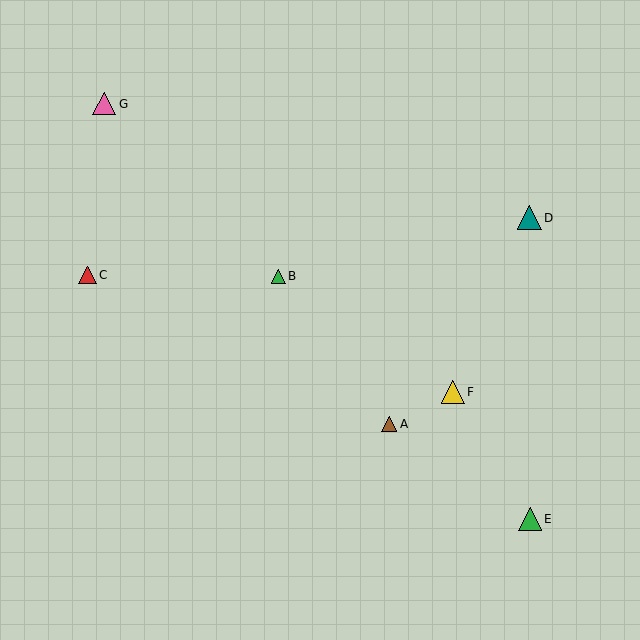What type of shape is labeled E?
Shape E is a green triangle.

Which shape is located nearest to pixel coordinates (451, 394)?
The yellow triangle (labeled F) at (453, 392) is nearest to that location.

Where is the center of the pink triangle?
The center of the pink triangle is at (104, 104).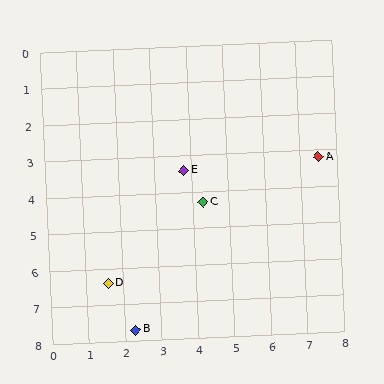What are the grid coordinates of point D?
Point D is at approximately (1.6, 6.4).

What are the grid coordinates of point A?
Point A is at approximately (7.5, 3.2).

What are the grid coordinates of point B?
Point B is at approximately (2.3, 7.7).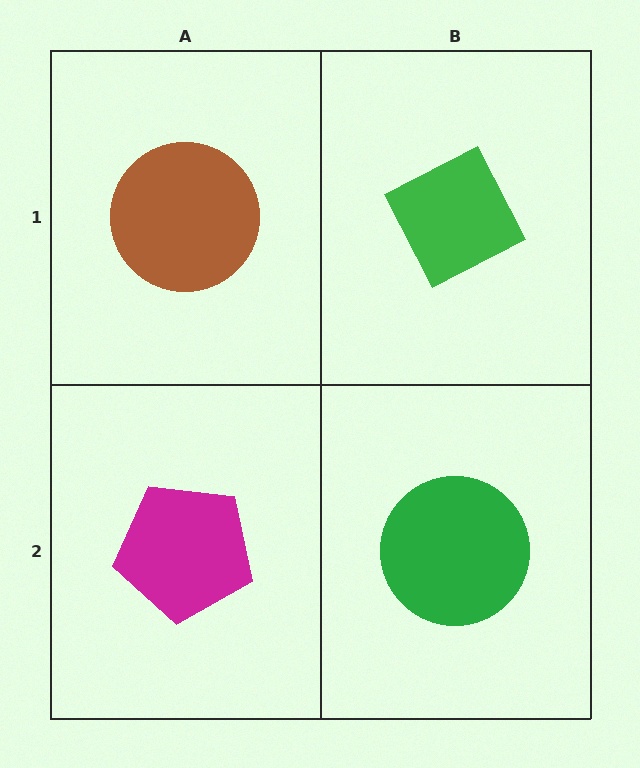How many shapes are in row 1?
2 shapes.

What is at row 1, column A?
A brown circle.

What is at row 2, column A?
A magenta pentagon.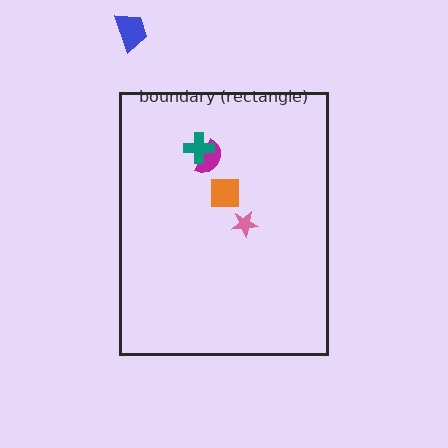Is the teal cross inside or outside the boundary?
Inside.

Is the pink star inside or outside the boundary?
Inside.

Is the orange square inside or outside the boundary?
Inside.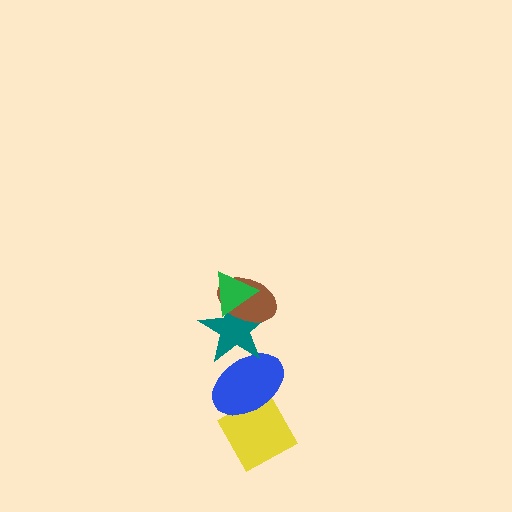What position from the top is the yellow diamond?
The yellow diamond is 5th from the top.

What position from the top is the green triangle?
The green triangle is 1st from the top.